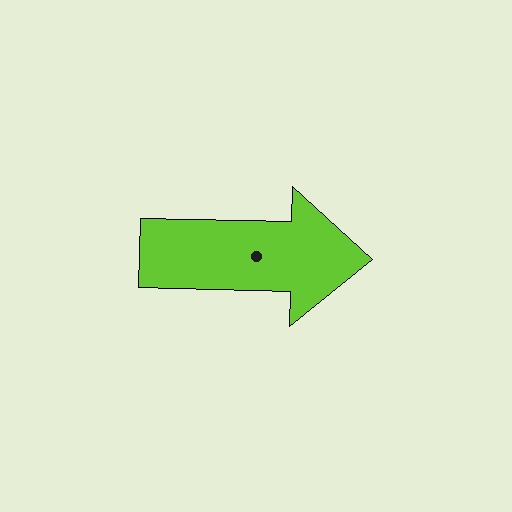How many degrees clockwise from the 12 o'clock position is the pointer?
Approximately 91 degrees.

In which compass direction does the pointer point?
East.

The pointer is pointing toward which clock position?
Roughly 3 o'clock.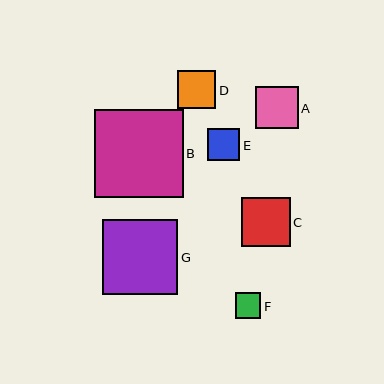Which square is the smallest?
Square F is the smallest with a size of approximately 26 pixels.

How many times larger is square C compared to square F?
Square C is approximately 1.9 times the size of square F.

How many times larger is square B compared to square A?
Square B is approximately 2.1 times the size of square A.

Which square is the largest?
Square B is the largest with a size of approximately 89 pixels.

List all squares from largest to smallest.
From largest to smallest: B, G, C, A, D, E, F.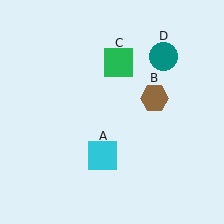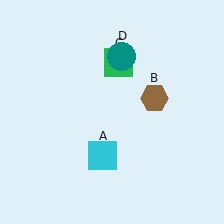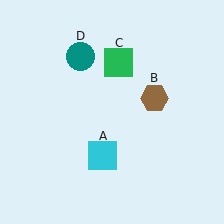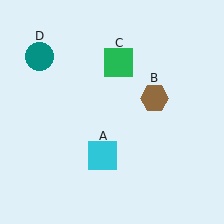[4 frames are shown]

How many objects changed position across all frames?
1 object changed position: teal circle (object D).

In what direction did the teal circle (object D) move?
The teal circle (object D) moved left.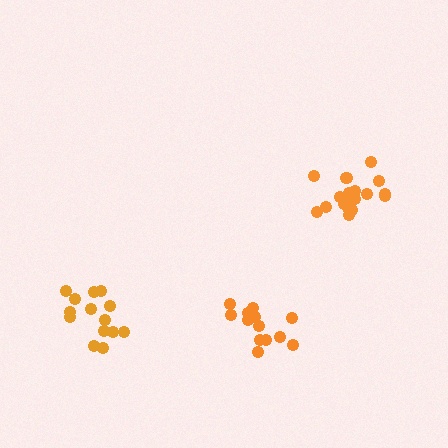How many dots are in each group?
Group 1: 19 dots, Group 2: 13 dots, Group 3: 14 dots (46 total).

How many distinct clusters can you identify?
There are 3 distinct clusters.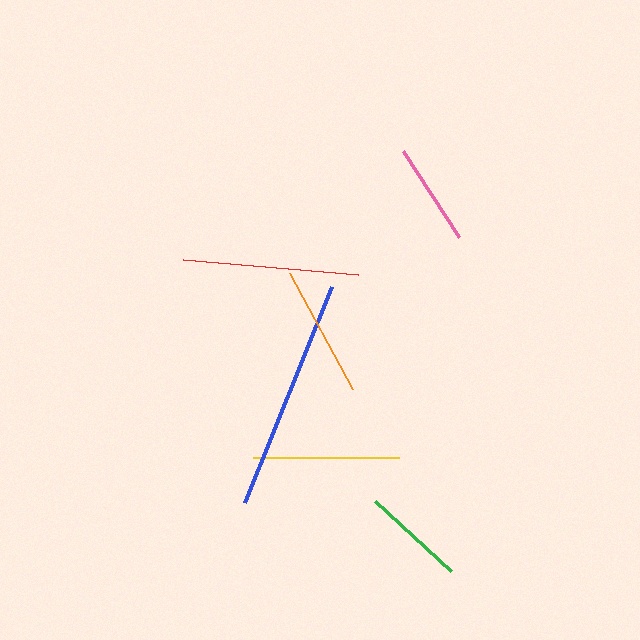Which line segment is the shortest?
The pink line is the shortest at approximately 102 pixels.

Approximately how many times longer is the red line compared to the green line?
The red line is approximately 1.7 times the length of the green line.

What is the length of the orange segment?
The orange segment is approximately 133 pixels long.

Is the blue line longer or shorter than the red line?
The blue line is longer than the red line.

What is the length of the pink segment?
The pink segment is approximately 102 pixels long.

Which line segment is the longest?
The blue line is the longest at approximately 233 pixels.